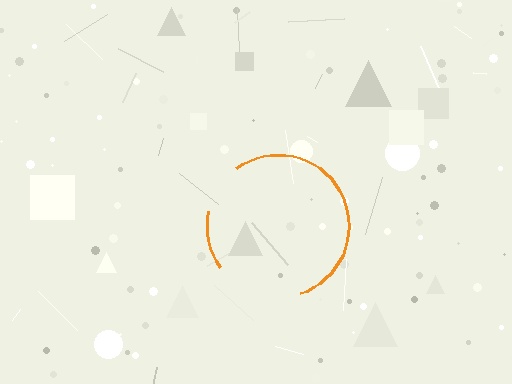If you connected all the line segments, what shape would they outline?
They would outline a circle.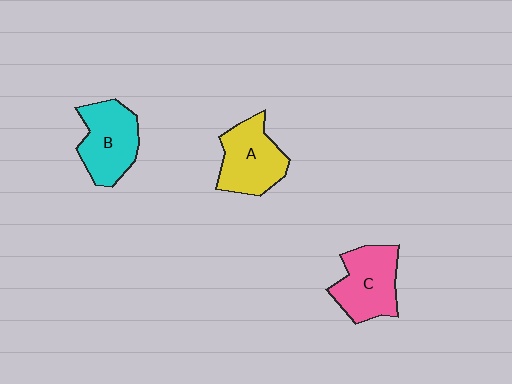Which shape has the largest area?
Shape B (cyan).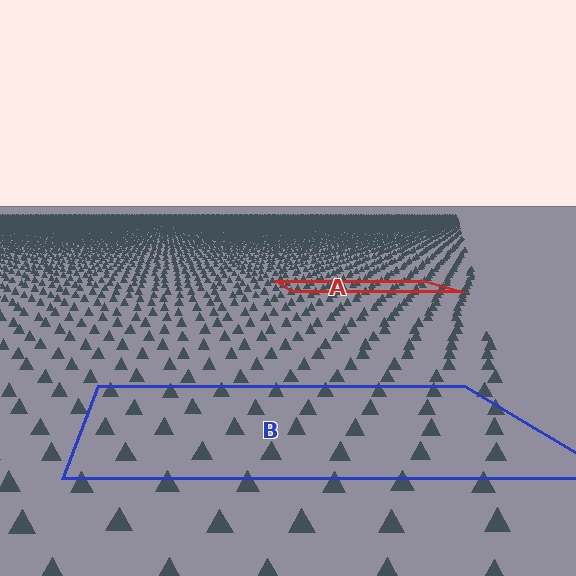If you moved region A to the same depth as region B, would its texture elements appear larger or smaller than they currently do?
They would appear larger. At a closer depth, the same texture elements are projected at a bigger on-screen size.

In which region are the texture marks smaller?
The texture marks are smaller in region A, because it is farther away.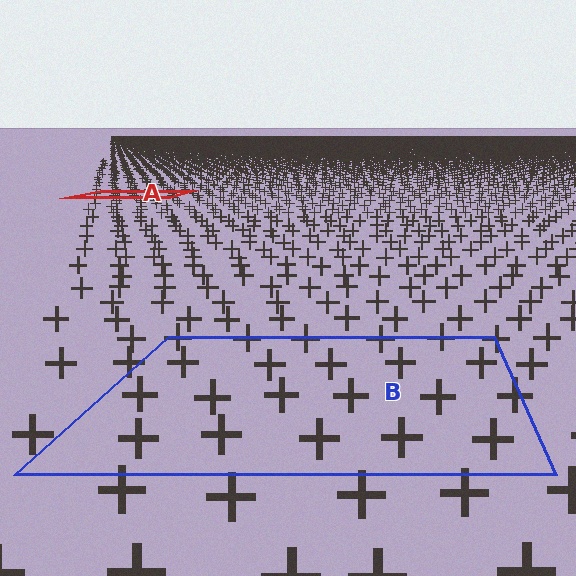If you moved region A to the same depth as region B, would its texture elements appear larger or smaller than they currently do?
They would appear larger. At a closer depth, the same texture elements are projected at a bigger on-screen size.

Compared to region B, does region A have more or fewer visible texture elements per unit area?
Region A has more texture elements per unit area — they are packed more densely because it is farther away.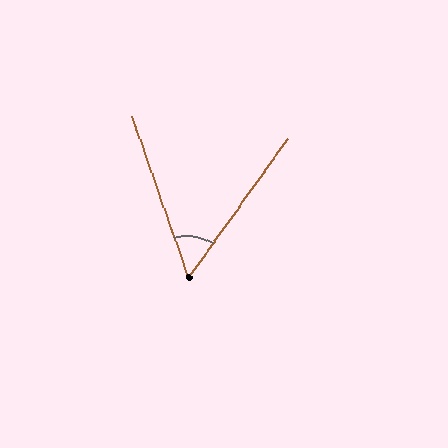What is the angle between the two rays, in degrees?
Approximately 55 degrees.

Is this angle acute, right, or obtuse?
It is acute.